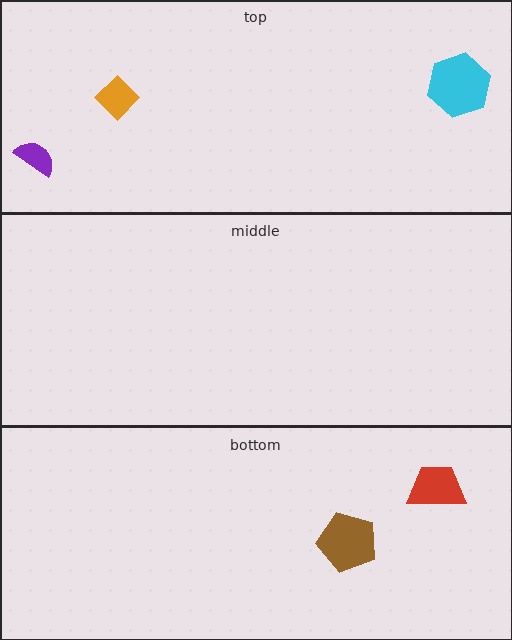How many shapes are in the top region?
3.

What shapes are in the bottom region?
The red trapezoid, the brown pentagon.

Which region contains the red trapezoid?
The bottom region.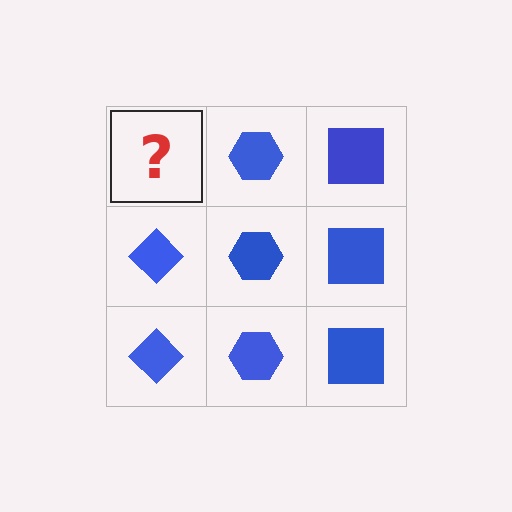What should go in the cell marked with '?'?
The missing cell should contain a blue diamond.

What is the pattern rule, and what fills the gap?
The rule is that each column has a consistent shape. The gap should be filled with a blue diamond.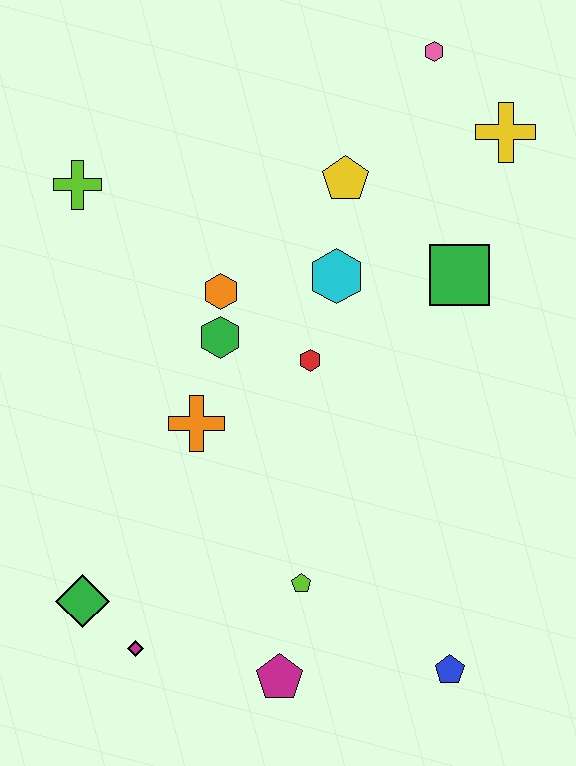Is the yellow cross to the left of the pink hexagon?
No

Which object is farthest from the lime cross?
The blue pentagon is farthest from the lime cross.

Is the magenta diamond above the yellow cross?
No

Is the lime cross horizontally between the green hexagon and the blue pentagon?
No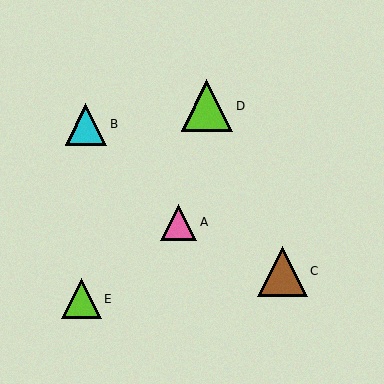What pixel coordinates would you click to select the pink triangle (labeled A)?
Click at (178, 223) to select the pink triangle A.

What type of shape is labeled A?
Shape A is a pink triangle.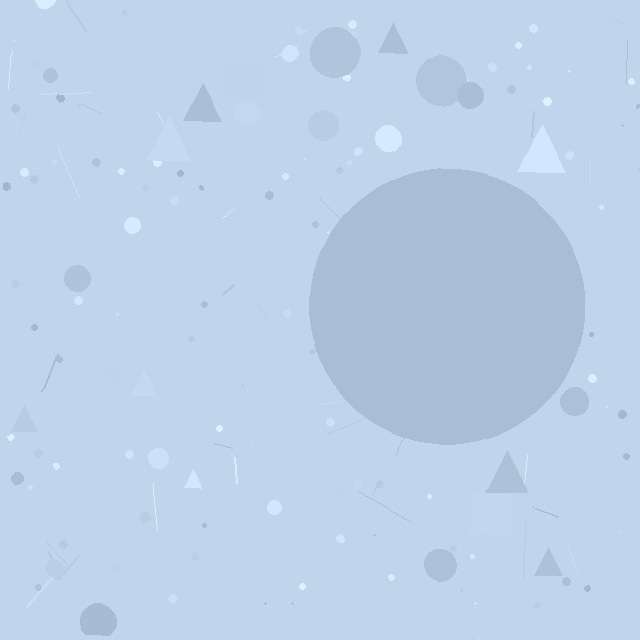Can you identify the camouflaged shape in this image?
The camouflaged shape is a circle.